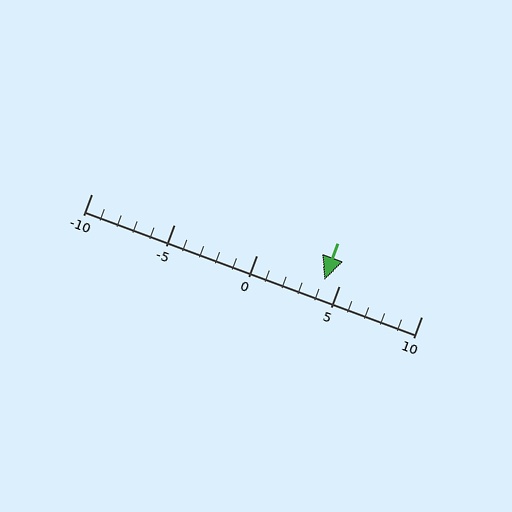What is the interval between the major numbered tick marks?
The major tick marks are spaced 5 units apart.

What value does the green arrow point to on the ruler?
The green arrow points to approximately 4.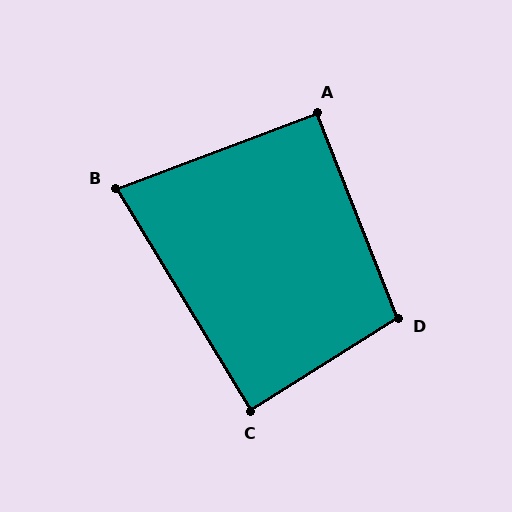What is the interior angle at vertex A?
Approximately 91 degrees (approximately right).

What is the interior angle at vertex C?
Approximately 89 degrees (approximately right).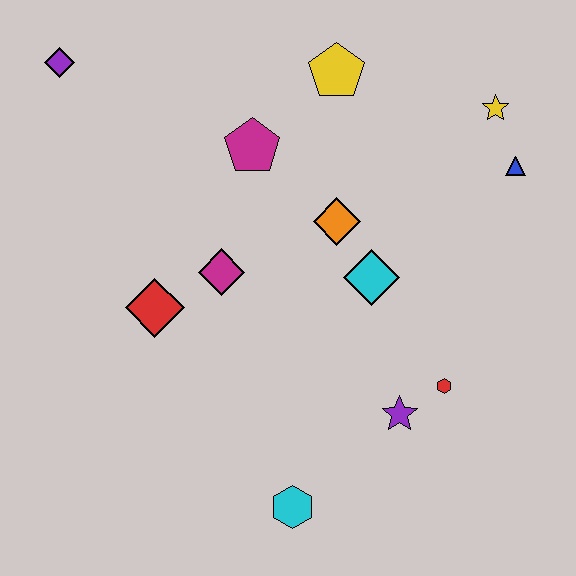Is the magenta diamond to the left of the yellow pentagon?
Yes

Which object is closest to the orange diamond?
The cyan diamond is closest to the orange diamond.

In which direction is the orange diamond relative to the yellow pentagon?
The orange diamond is below the yellow pentagon.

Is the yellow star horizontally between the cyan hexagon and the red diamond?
No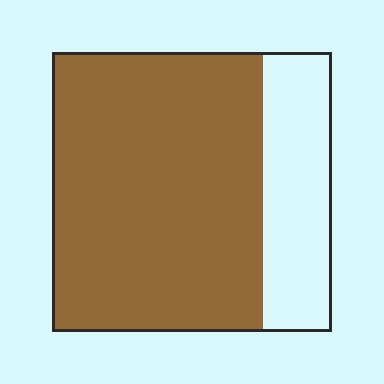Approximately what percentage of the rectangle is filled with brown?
Approximately 75%.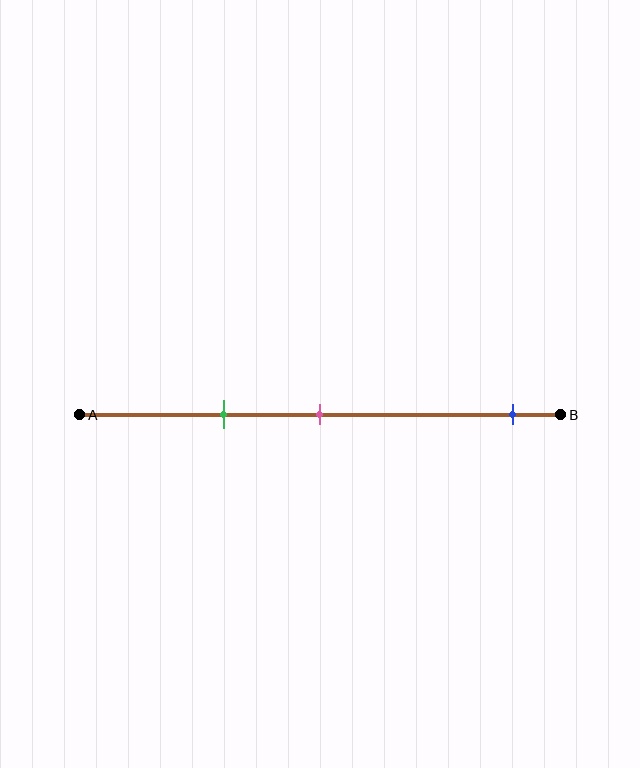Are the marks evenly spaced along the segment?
No, the marks are not evenly spaced.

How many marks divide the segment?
There are 3 marks dividing the segment.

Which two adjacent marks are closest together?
The green and pink marks are the closest adjacent pair.